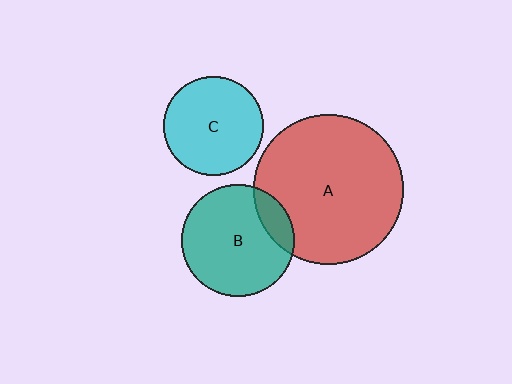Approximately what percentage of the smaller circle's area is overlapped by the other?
Approximately 15%.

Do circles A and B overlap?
Yes.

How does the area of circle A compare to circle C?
Approximately 2.3 times.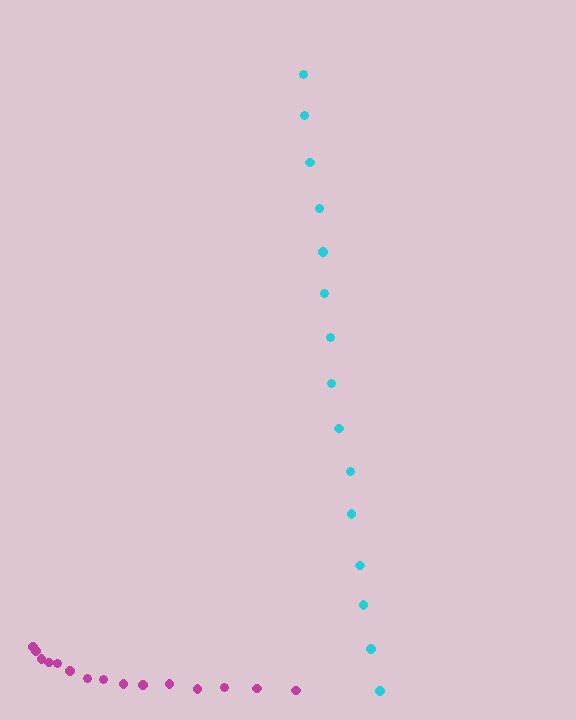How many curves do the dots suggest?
There are 2 distinct paths.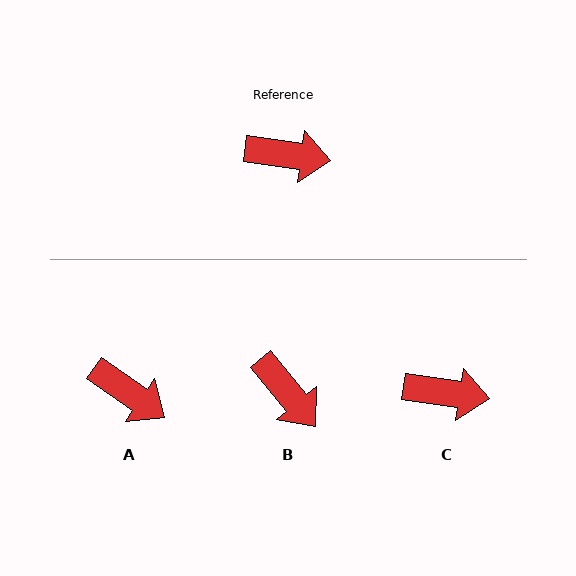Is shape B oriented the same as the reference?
No, it is off by about 43 degrees.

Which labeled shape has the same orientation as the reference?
C.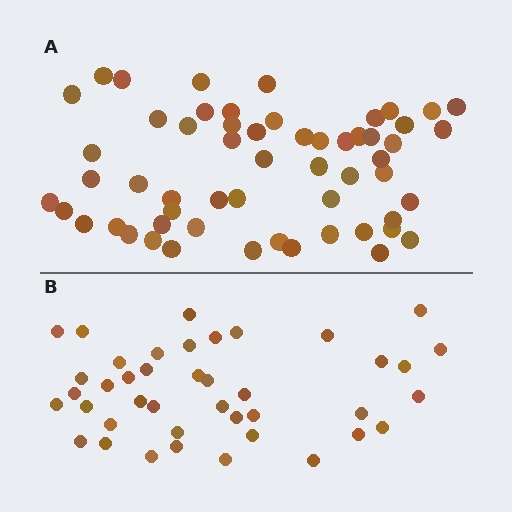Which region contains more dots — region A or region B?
Region A (the top region) has more dots.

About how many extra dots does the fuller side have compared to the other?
Region A has approximately 15 more dots than region B.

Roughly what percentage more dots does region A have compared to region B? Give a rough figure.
About 40% more.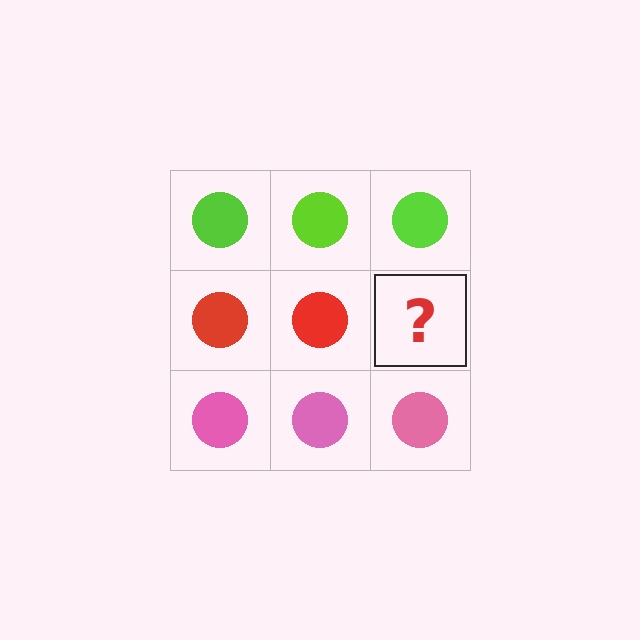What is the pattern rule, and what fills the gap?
The rule is that each row has a consistent color. The gap should be filled with a red circle.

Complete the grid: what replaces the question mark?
The question mark should be replaced with a red circle.